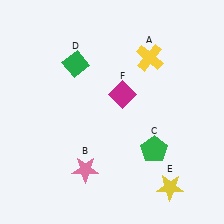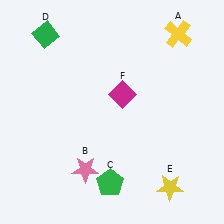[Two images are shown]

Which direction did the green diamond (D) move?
The green diamond (D) moved left.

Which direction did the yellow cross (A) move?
The yellow cross (A) moved right.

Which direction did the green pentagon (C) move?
The green pentagon (C) moved left.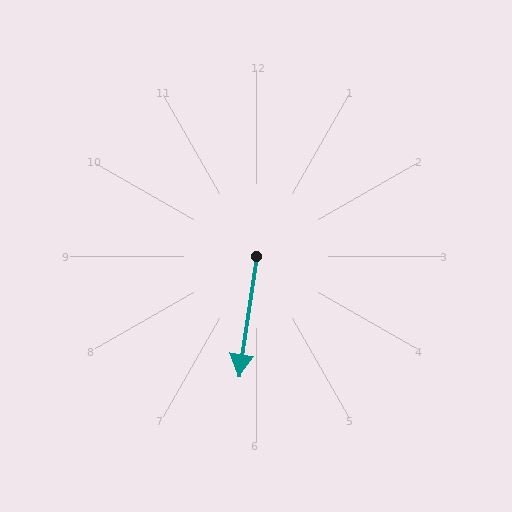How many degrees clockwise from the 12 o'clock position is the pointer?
Approximately 188 degrees.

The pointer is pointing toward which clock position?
Roughly 6 o'clock.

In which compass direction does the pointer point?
South.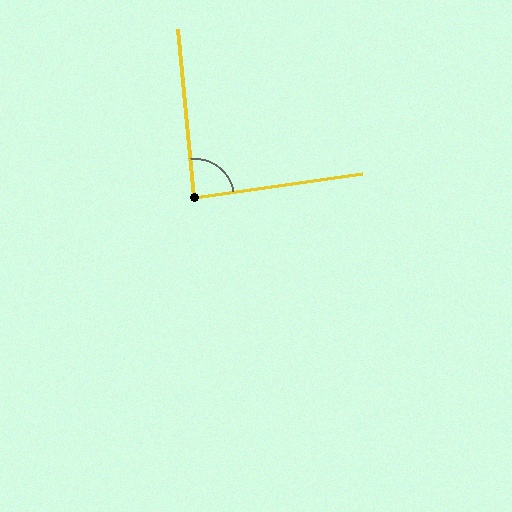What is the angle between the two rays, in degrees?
Approximately 87 degrees.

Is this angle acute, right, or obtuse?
It is approximately a right angle.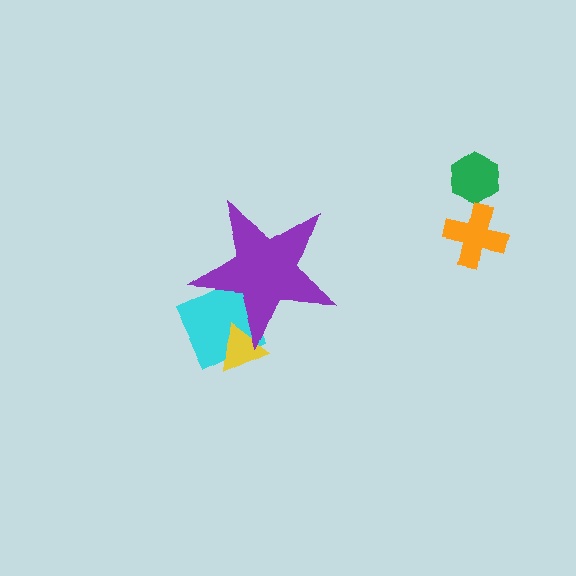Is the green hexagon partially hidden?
No, the green hexagon is fully visible.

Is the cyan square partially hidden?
Yes, the cyan square is partially hidden behind the purple star.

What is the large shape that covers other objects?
A purple star.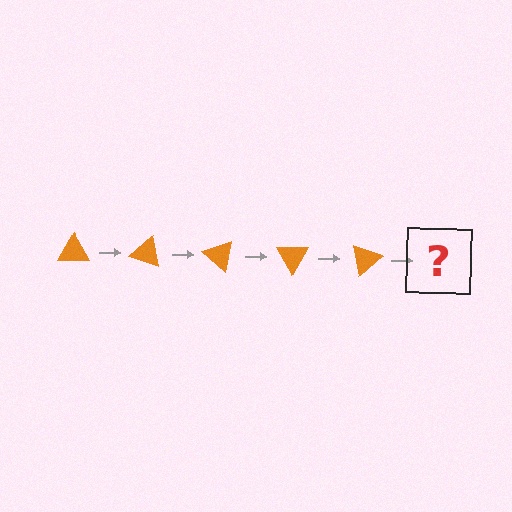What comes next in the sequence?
The next element should be an orange triangle rotated 100 degrees.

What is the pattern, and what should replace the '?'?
The pattern is that the triangle rotates 20 degrees each step. The '?' should be an orange triangle rotated 100 degrees.